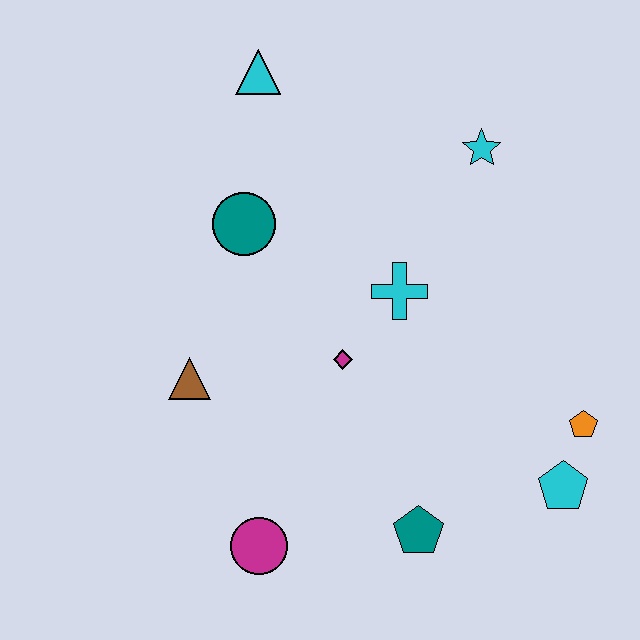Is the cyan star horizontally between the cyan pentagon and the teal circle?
Yes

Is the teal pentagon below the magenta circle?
No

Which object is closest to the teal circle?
The cyan triangle is closest to the teal circle.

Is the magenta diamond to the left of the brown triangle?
No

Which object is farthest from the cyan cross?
The magenta circle is farthest from the cyan cross.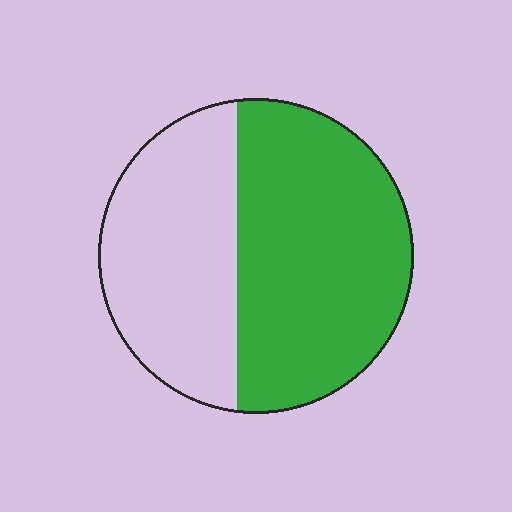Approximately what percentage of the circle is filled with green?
Approximately 60%.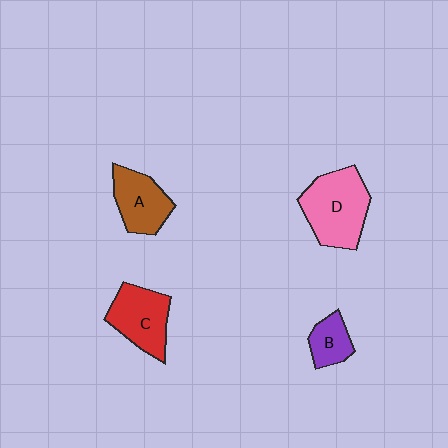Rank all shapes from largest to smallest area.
From largest to smallest: D (pink), C (red), A (brown), B (purple).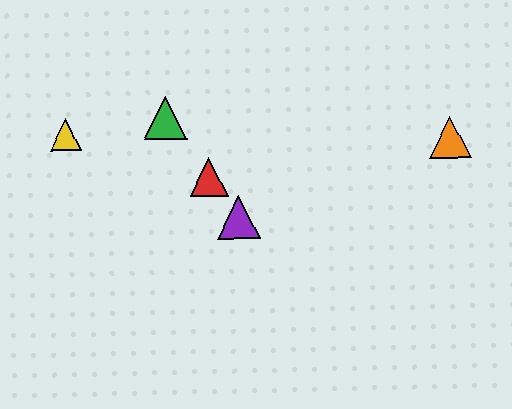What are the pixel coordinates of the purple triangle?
The purple triangle is at (238, 217).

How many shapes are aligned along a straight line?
4 shapes (the red triangle, the blue triangle, the green triangle, the purple triangle) are aligned along a straight line.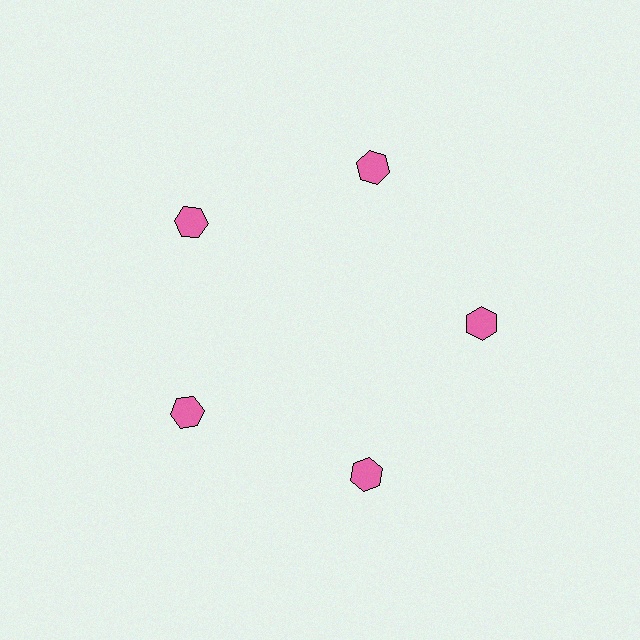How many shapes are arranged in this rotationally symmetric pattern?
There are 5 shapes, arranged in 5 groups of 1.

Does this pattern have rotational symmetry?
Yes, this pattern has 5-fold rotational symmetry. It looks the same after rotating 72 degrees around the center.